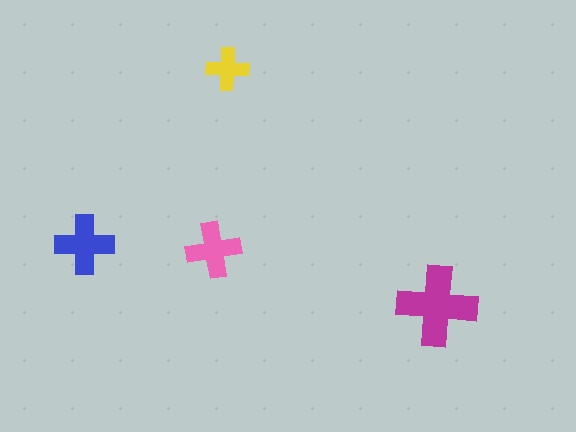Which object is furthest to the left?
The blue cross is leftmost.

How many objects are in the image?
There are 4 objects in the image.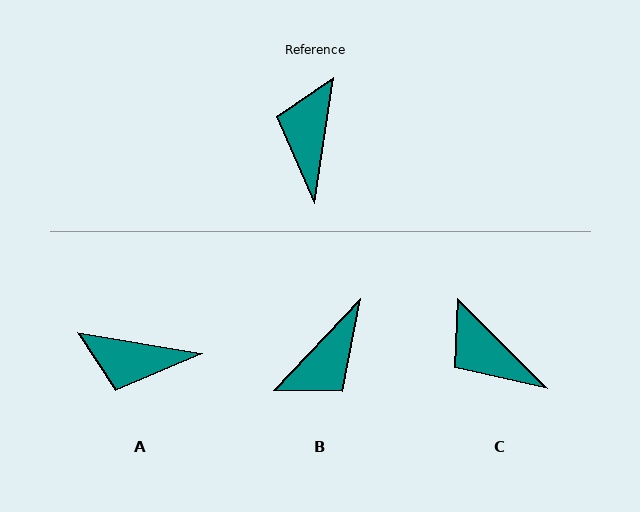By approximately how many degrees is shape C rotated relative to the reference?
Approximately 53 degrees counter-clockwise.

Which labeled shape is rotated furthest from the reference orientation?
B, about 145 degrees away.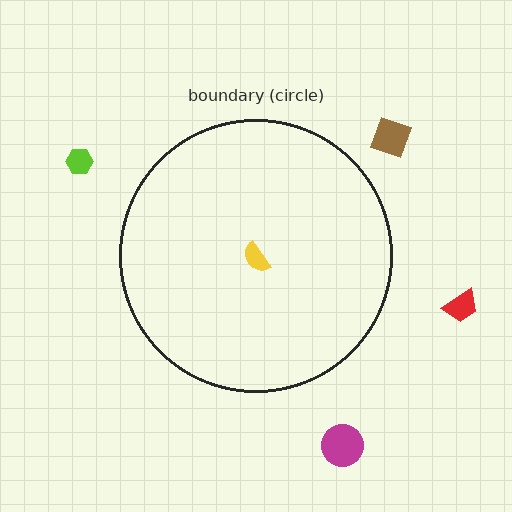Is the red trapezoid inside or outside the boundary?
Outside.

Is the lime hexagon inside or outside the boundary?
Outside.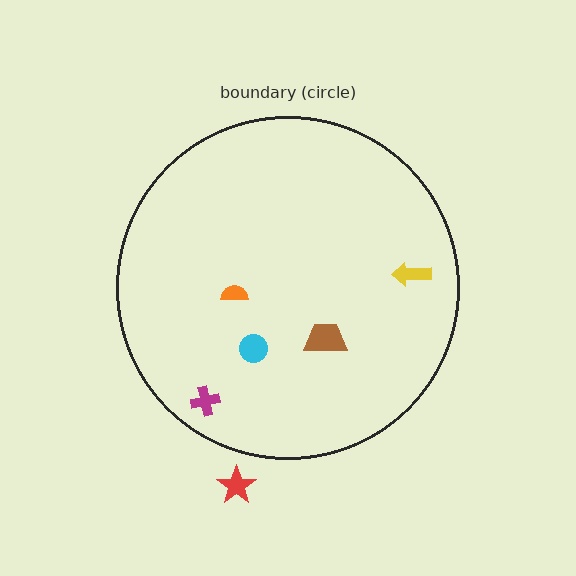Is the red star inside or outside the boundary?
Outside.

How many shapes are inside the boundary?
5 inside, 1 outside.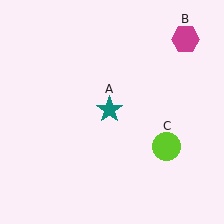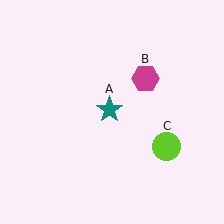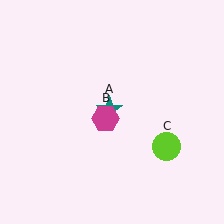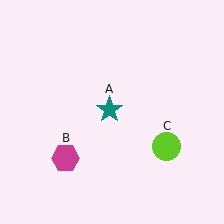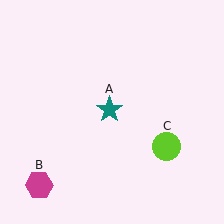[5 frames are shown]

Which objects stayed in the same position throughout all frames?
Teal star (object A) and lime circle (object C) remained stationary.